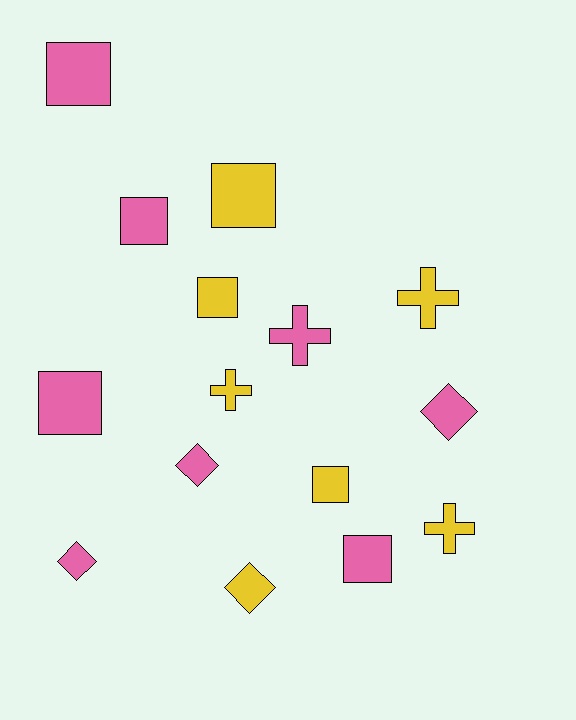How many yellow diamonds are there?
There is 1 yellow diamond.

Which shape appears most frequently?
Square, with 7 objects.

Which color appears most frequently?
Pink, with 8 objects.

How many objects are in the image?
There are 15 objects.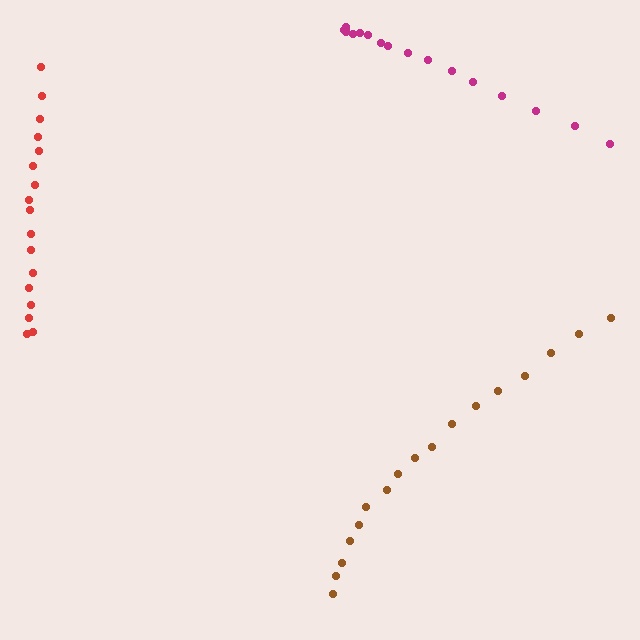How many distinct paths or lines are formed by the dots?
There are 3 distinct paths.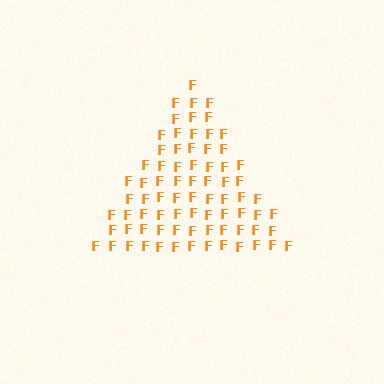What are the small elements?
The small elements are letter F's.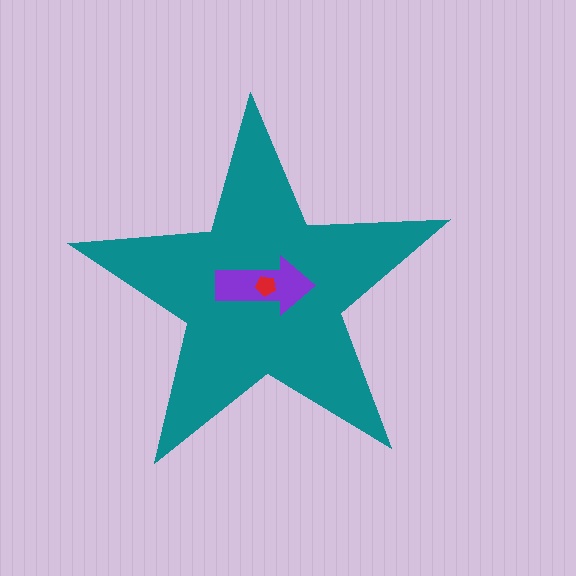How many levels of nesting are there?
3.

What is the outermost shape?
The teal star.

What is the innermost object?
The red pentagon.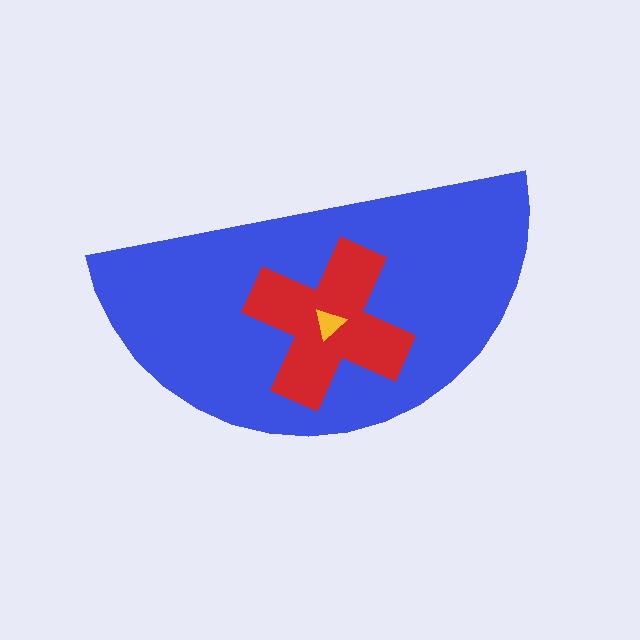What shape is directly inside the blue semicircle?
The red cross.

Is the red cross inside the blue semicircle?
Yes.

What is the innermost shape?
The yellow triangle.